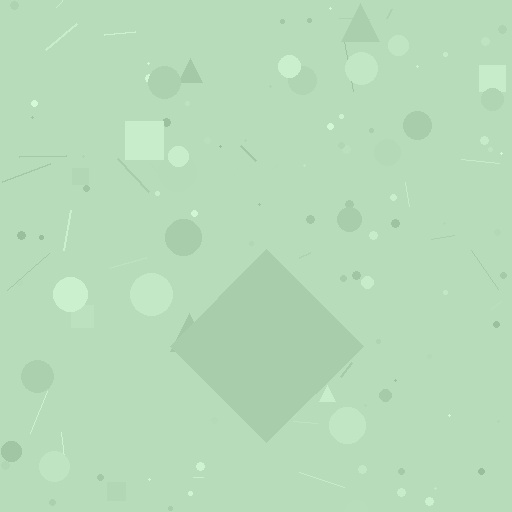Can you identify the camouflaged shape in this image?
The camouflaged shape is a diamond.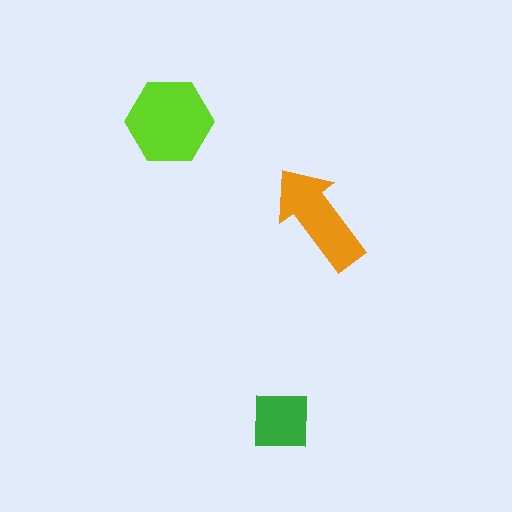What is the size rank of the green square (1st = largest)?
3rd.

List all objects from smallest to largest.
The green square, the orange arrow, the lime hexagon.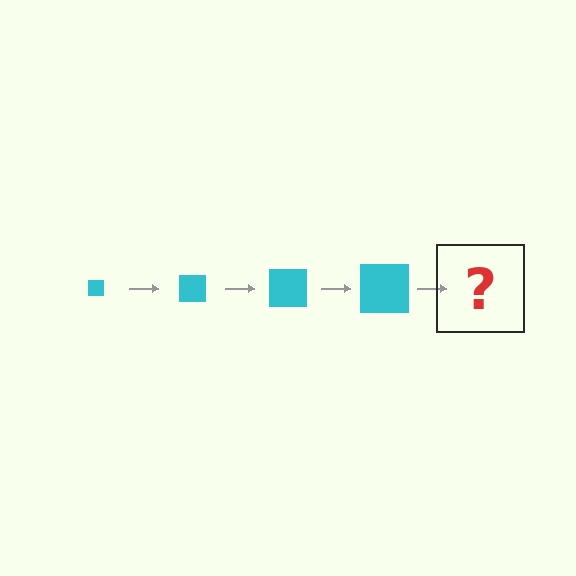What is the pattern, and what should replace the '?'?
The pattern is that the square gets progressively larger each step. The '?' should be a cyan square, larger than the previous one.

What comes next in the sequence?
The next element should be a cyan square, larger than the previous one.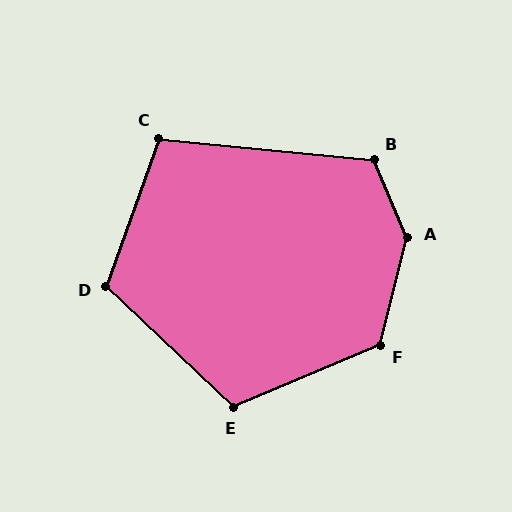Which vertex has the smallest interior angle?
C, at approximately 104 degrees.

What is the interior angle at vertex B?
Approximately 119 degrees (obtuse).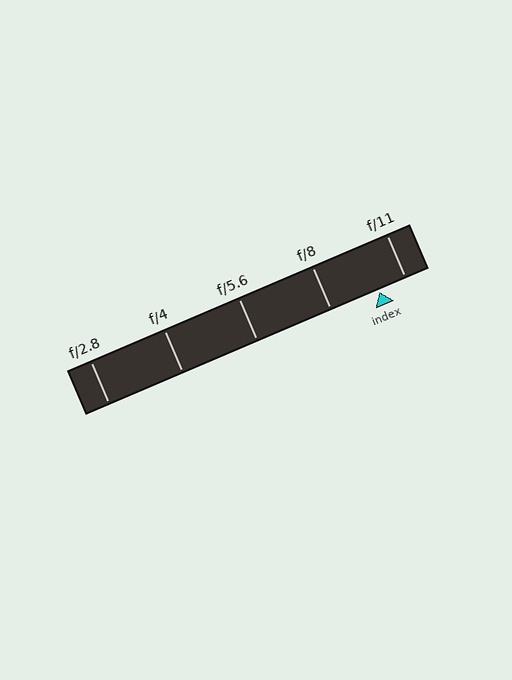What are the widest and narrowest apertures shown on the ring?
The widest aperture shown is f/2.8 and the narrowest is f/11.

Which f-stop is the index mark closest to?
The index mark is closest to f/11.